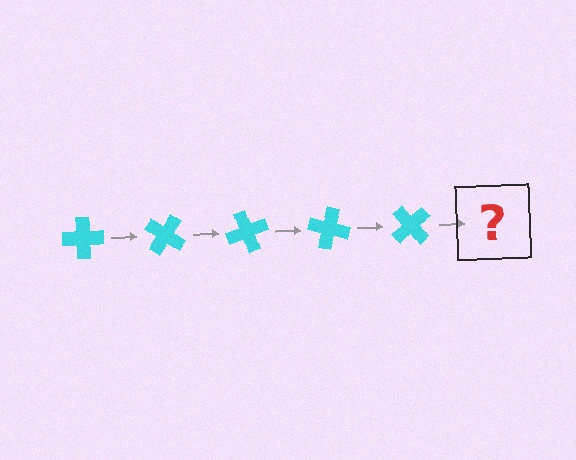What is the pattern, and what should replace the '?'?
The pattern is that the cross rotates 35 degrees each step. The '?' should be a cyan cross rotated 175 degrees.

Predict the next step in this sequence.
The next step is a cyan cross rotated 175 degrees.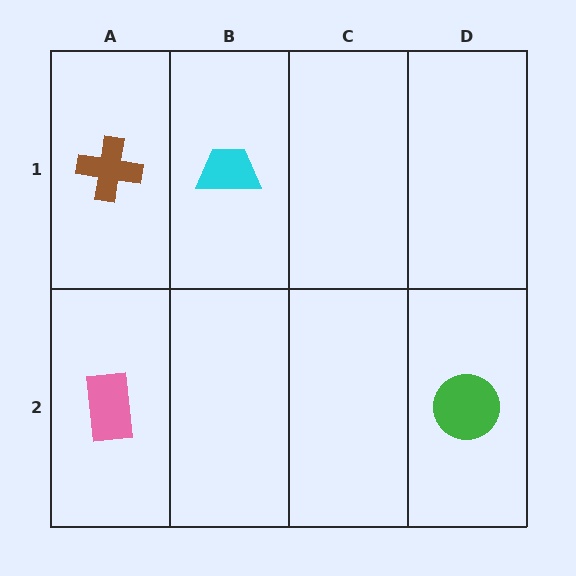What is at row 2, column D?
A green circle.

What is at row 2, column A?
A pink rectangle.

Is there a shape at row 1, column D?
No, that cell is empty.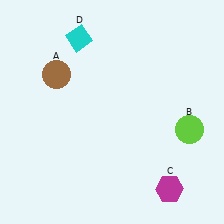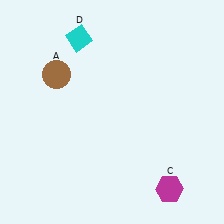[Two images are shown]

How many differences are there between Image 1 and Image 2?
There is 1 difference between the two images.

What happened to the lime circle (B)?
The lime circle (B) was removed in Image 2. It was in the bottom-right area of Image 1.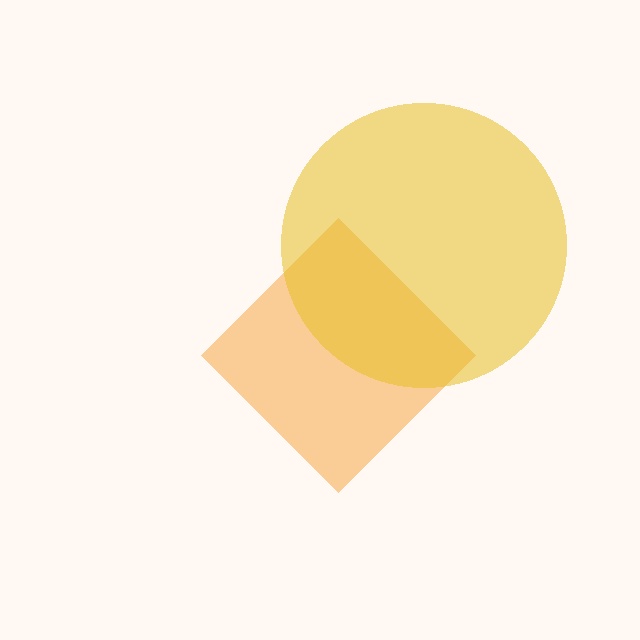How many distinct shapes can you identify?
There are 2 distinct shapes: an orange diamond, a yellow circle.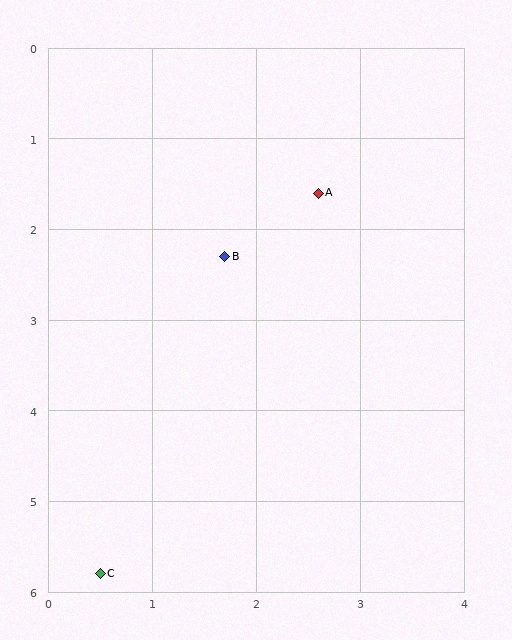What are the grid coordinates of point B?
Point B is at approximately (1.7, 2.3).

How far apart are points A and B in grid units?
Points A and B are about 1.1 grid units apart.